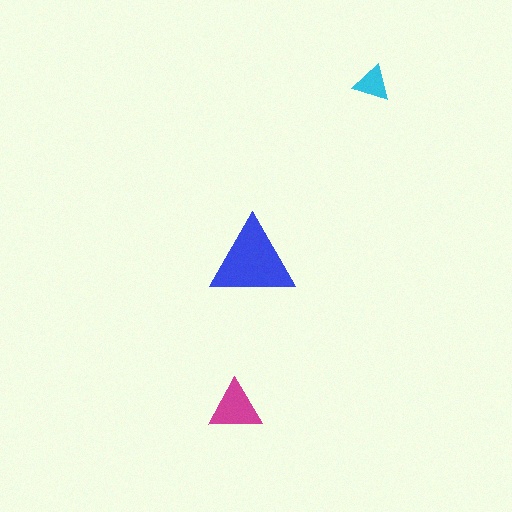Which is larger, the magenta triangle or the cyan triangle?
The magenta one.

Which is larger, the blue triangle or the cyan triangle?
The blue one.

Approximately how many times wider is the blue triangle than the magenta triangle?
About 1.5 times wider.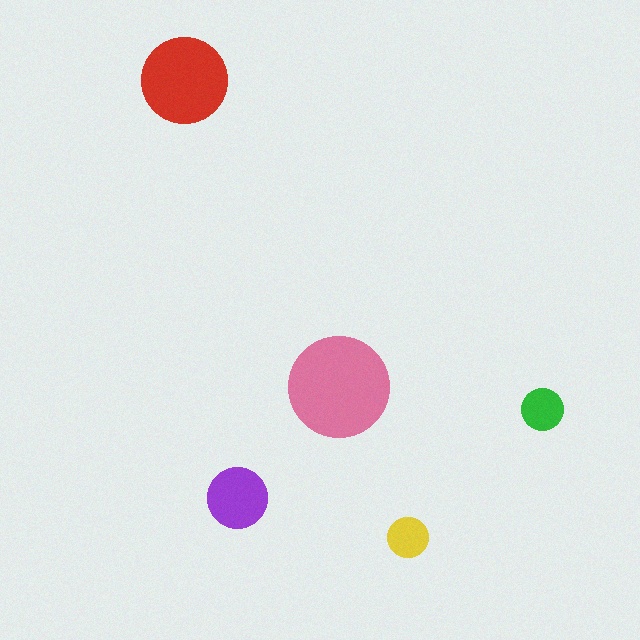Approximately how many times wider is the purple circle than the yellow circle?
About 1.5 times wider.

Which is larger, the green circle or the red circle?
The red one.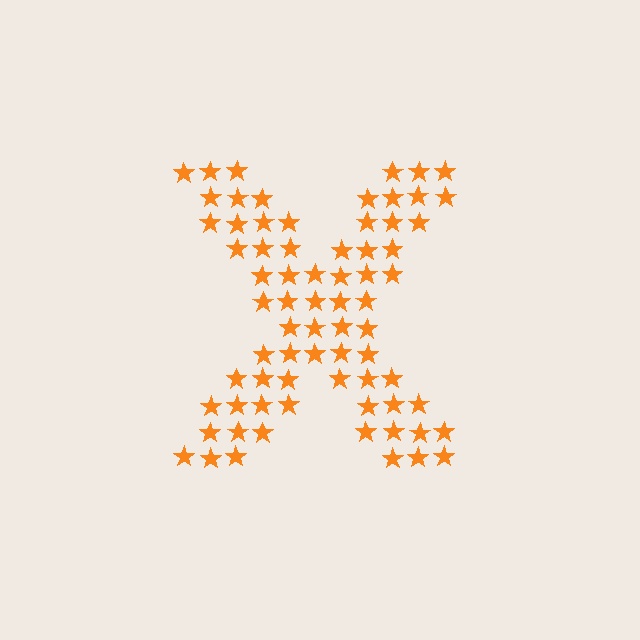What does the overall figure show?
The overall figure shows the letter X.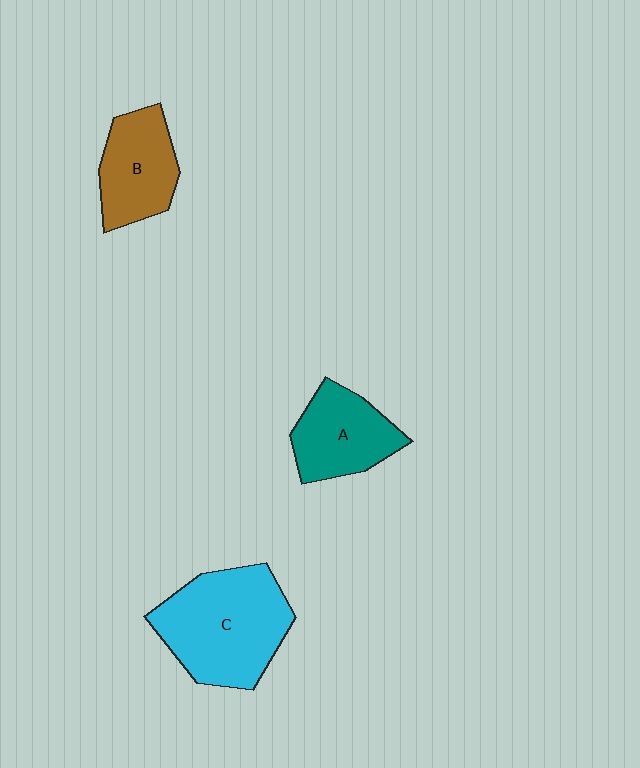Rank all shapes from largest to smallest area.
From largest to smallest: C (cyan), A (teal), B (brown).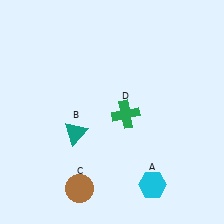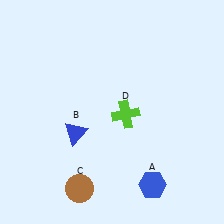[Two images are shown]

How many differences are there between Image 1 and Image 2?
There are 3 differences between the two images.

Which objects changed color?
A changed from cyan to blue. B changed from teal to blue. D changed from green to lime.